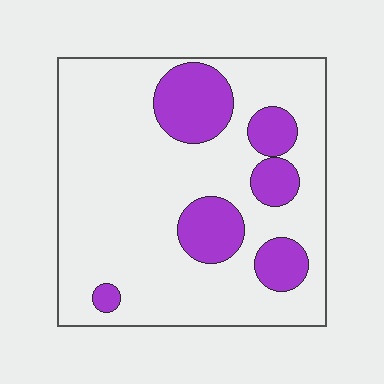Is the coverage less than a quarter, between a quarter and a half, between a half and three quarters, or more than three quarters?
Less than a quarter.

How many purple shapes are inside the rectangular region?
6.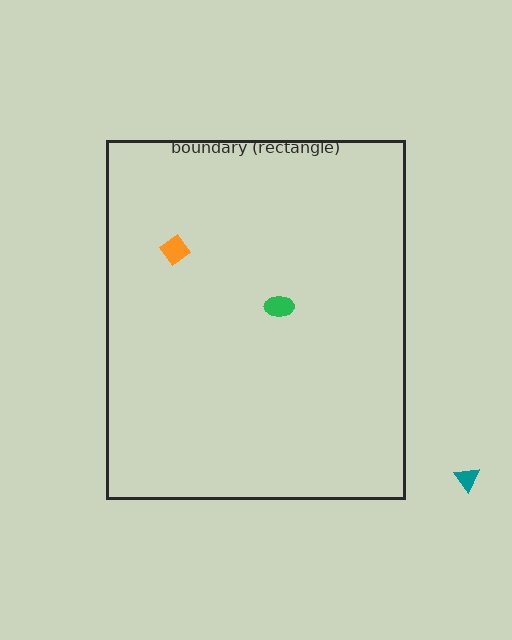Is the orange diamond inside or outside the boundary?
Inside.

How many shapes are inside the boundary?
2 inside, 1 outside.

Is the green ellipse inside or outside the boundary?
Inside.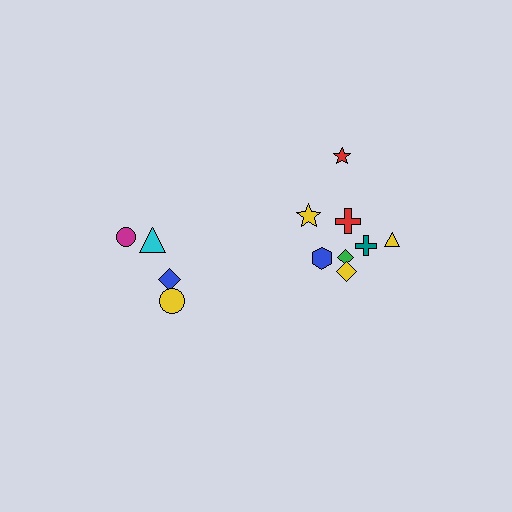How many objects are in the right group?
There are 8 objects.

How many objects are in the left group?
There are 4 objects.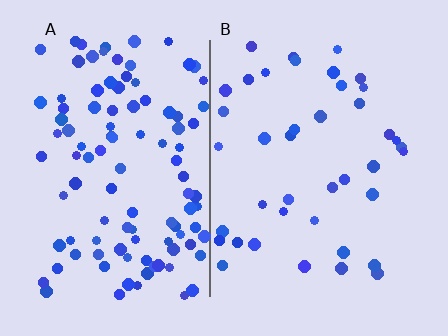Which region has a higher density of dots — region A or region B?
A (the left).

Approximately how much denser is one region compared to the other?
Approximately 2.6× — region A over region B.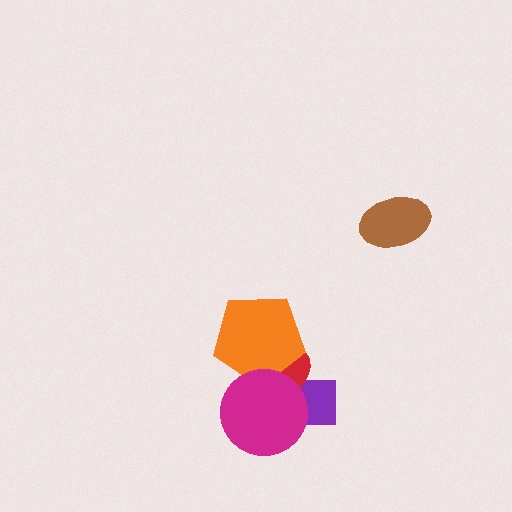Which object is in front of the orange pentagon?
The magenta circle is in front of the orange pentagon.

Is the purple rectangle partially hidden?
Yes, it is partially covered by another shape.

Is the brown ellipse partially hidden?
No, no other shape covers it.